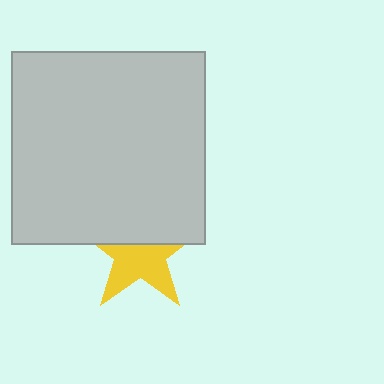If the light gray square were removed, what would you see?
You would see the complete yellow star.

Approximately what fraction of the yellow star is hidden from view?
Roughly 46% of the yellow star is hidden behind the light gray square.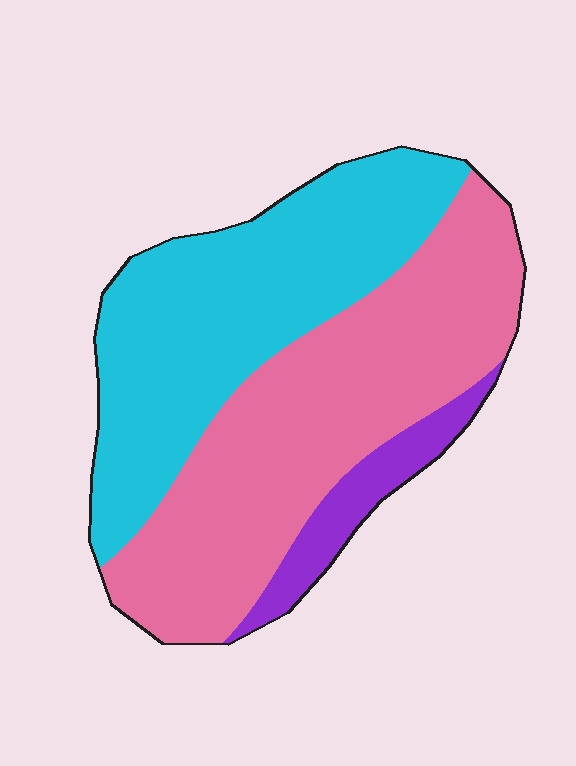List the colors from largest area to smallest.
From largest to smallest: pink, cyan, purple.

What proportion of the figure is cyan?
Cyan takes up about two fifths (2/5) of the figure.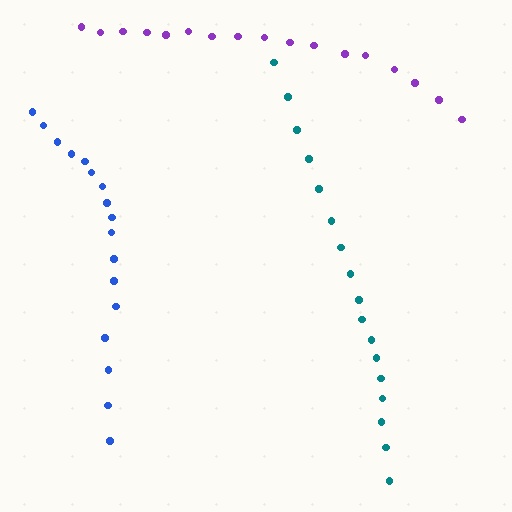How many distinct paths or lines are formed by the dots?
There are 3 distinct paths.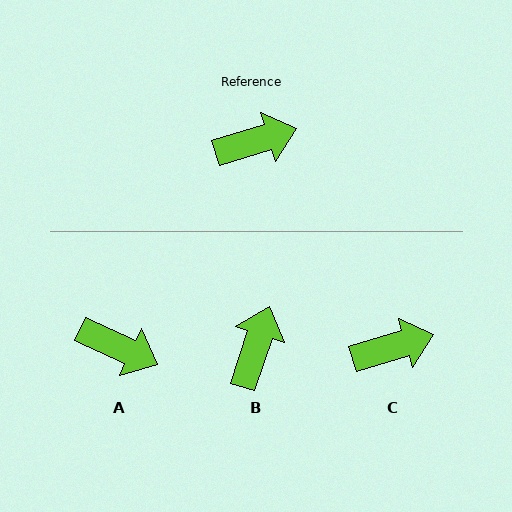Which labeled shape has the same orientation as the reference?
C.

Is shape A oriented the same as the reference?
No, it is off by about 42 degrees.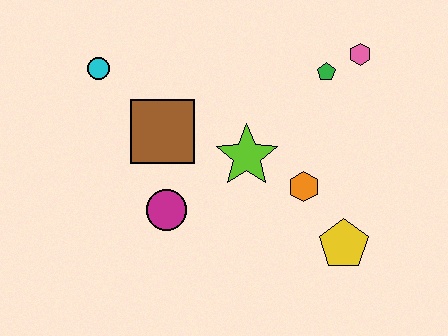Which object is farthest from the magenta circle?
The pink hexagon is farthest from the magenta circle.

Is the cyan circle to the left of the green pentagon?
Yes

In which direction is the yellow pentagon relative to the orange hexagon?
The yellow pentagon is below the orange hexagon.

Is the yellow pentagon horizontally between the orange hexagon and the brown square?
No